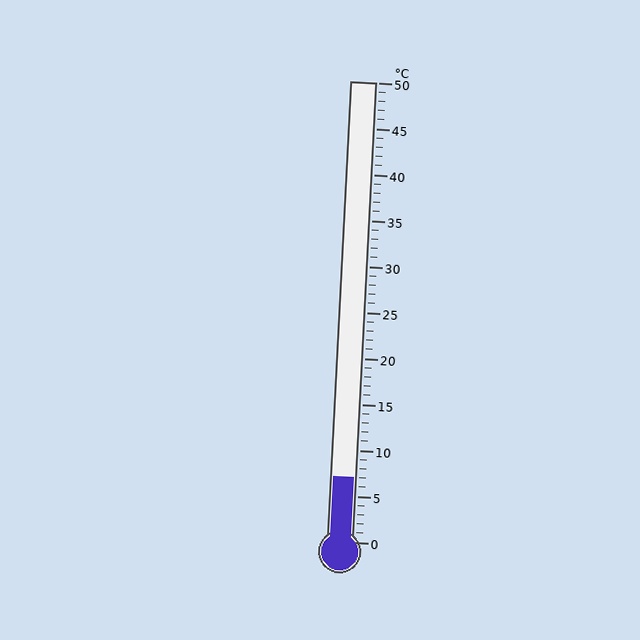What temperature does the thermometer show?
The thermometer shows approximately 7°C.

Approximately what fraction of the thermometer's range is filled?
The thermometer is filled to approximately 15% of its range.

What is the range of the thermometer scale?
The thermometer scale ranges from 0°C to 50°C.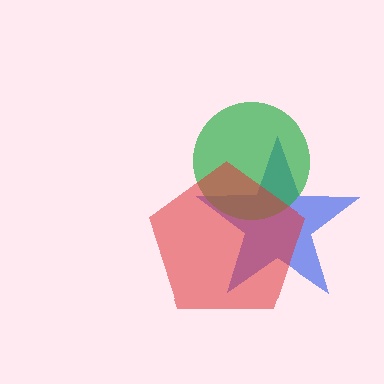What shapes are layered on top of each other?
The layered shapes are: a blue star, a green circle, a red pentagon.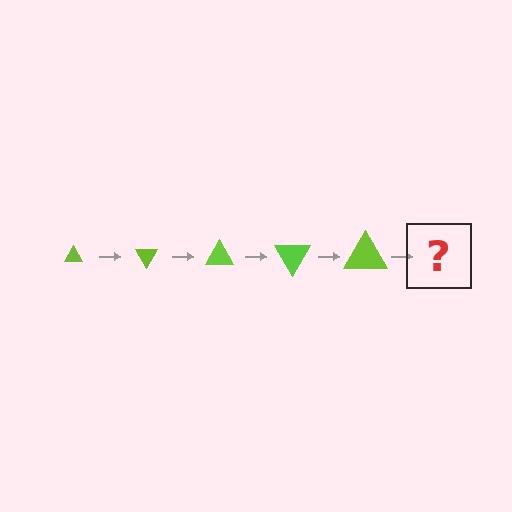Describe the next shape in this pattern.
It should be a triangle, larger than the previous one and rotated 300 degrees from the start.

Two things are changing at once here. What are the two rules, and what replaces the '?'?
The two rules are that the triangle grows larger each step and it rotates 60 degrees each step. The '?' should be a triangle, larger than the previous one and rotated 300 degrees from the start.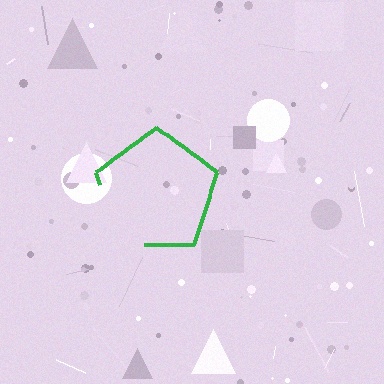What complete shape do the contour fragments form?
The contour fragments form a pentagon.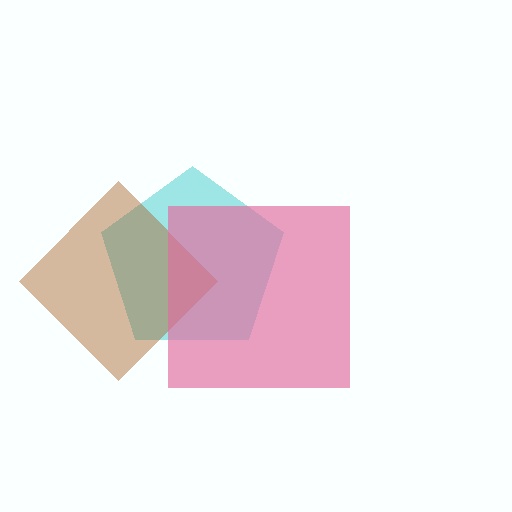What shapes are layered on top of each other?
The layered shapes are: a cyan pentagon, a brown diamond, a pink square.